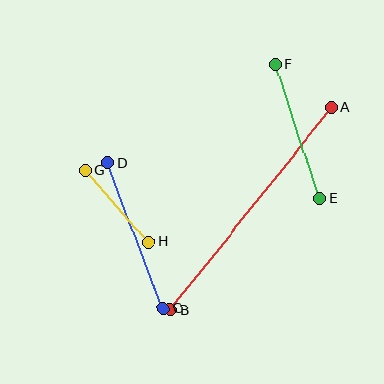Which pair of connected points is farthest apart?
Points A and B are farthest apart.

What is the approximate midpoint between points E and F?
The midpoint is at approximately (298, 131) pixels.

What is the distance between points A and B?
The distance is approximately 258 pixels.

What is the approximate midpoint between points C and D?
The midpoint is at approximately (135, 236) pixels.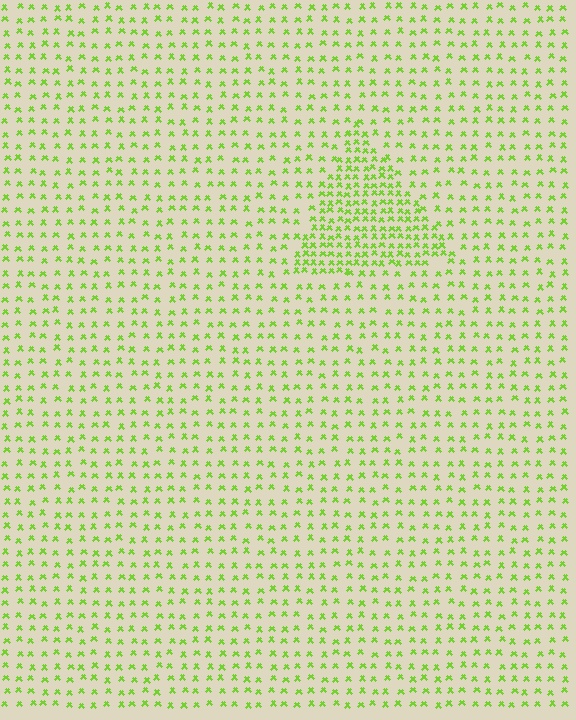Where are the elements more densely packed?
The elements are more densely packed inside the triangle boundary.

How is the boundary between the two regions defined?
The boundary is defined by a change in element density (approximately 2.2x ratio). All elements are the same color, size, and shape.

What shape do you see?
I see a triangle.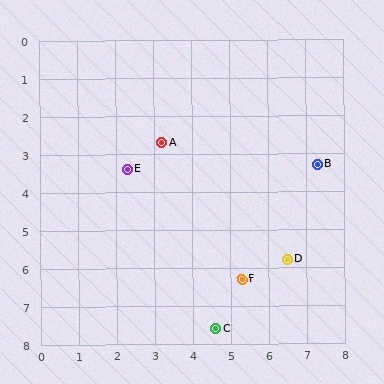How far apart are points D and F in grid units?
Points D and F are about 1.3 grid units apart.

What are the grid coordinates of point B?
Point B is at approximately (7.3, 3.3).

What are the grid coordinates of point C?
Point C is at approximately (4.6, 7.6).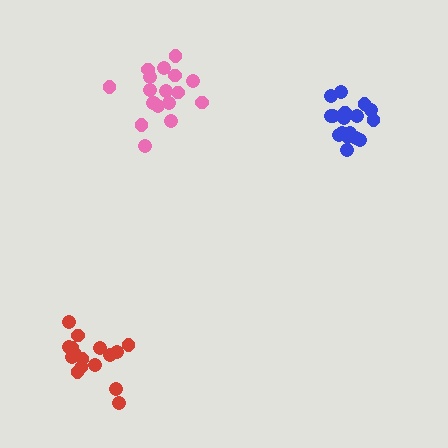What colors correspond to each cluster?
The clusters are colored: blue, pink, red.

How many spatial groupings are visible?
There are 3 spatial groupings.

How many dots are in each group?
Group 1: 18 dots, Group 2: 18 dots, Group 3: 17 dots (53 total).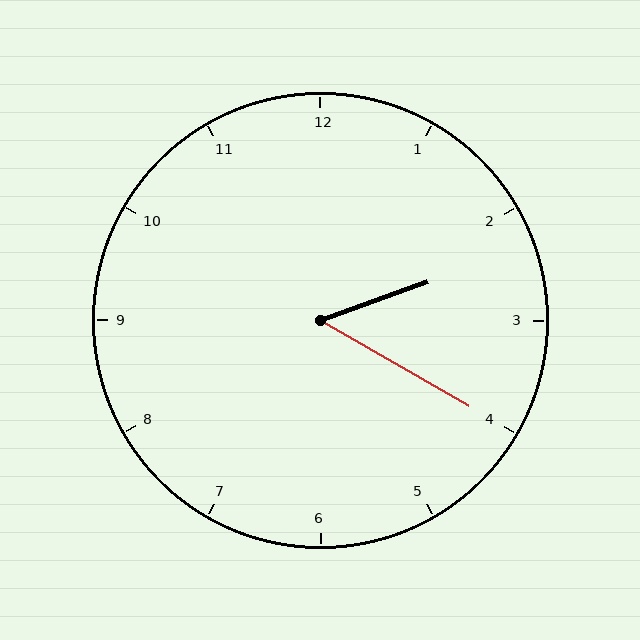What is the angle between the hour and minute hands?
Approximately 50 degrees.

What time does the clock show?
2:20.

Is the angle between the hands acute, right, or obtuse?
It is acute.